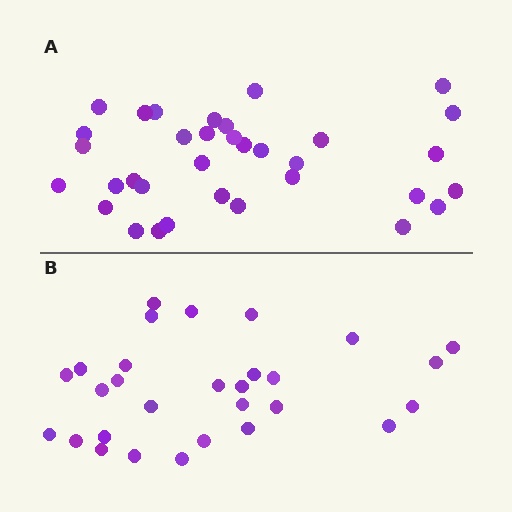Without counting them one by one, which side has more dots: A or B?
Region A (the top region) has more dots.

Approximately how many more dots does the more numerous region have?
Region A has about 5 more dots than region B.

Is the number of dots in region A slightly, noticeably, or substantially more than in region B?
Region A has only slightly more — the two regions are fairly close. The ratio is roughly 1.2 to 1.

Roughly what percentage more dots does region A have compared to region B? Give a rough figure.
About 15% more.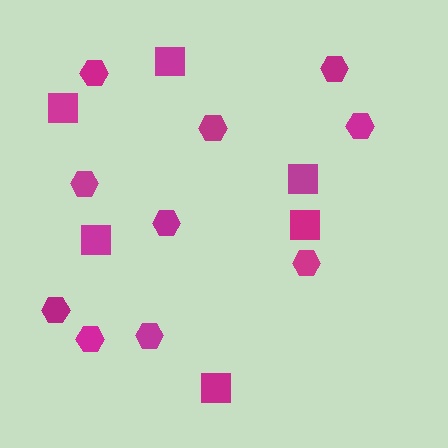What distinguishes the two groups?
There are 2 groups: one group of hexagons (10) and one group of squares (6).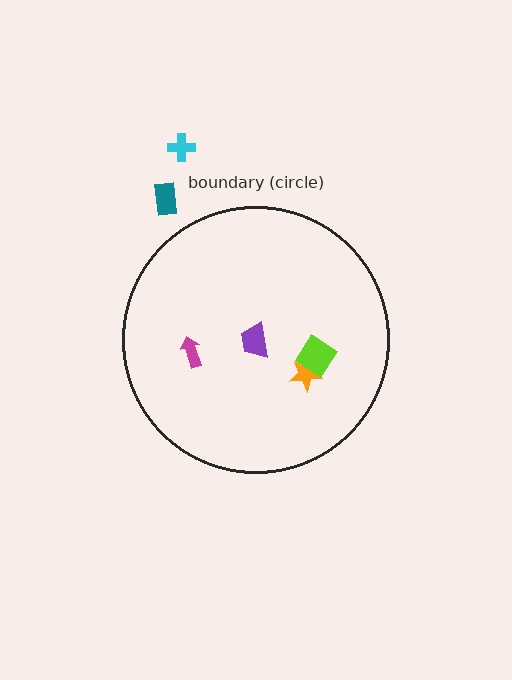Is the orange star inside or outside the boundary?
Inside.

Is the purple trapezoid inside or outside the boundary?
Inside.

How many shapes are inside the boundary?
4 inside, 2 outside.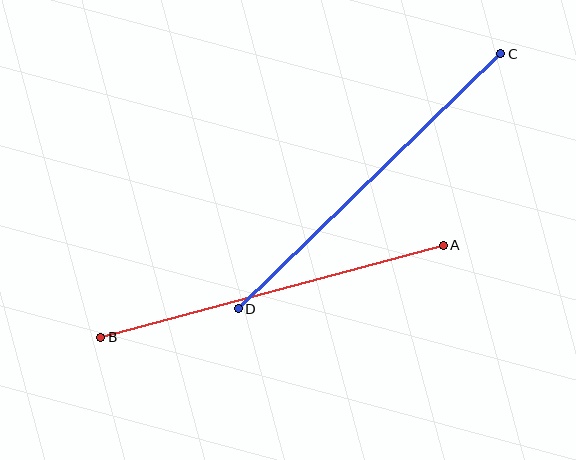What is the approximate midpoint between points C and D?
The midpoint is at approximately (369, 181) pixels.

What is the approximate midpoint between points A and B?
The midpoint is at approximately (272, 291) pixels.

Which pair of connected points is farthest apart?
Points C and D are farthest apart.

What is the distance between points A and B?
The distance is approximately 354 pixels.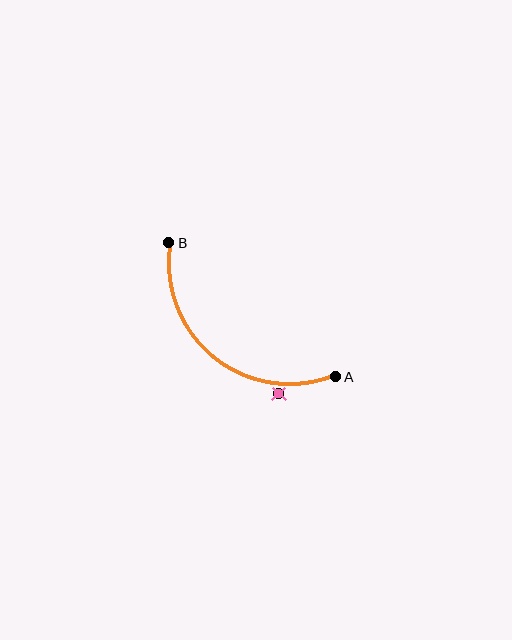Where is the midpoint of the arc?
The arc midpoint is the point on the curve farthest from the straight line joining A and B. It sits below and to the left of that line.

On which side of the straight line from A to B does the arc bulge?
The arc bulges below and to the left of the straight line connecting A and B.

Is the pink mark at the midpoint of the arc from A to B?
No — the pink mark does not lie on the arc at all. It sits slightly outside the curve.